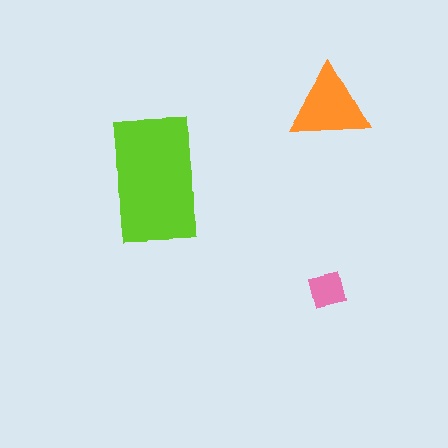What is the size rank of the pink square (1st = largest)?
3rd.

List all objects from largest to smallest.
The lime rectangle, the orange triangle, the pink square.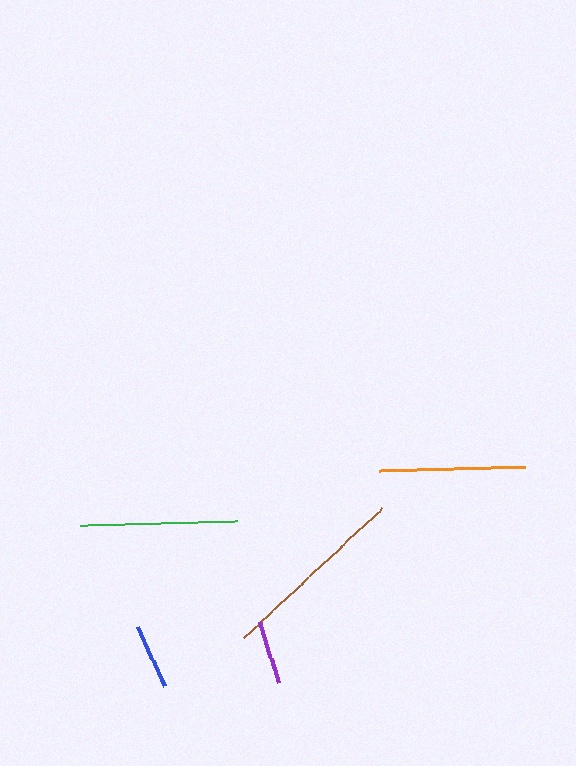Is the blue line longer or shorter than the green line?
The green line is longer than the blue line.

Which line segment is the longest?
The brown line is the longest at approximately 190 pixels.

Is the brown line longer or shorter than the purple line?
The brown line is longer than the purple line.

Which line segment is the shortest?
The blue line is the shortest at approximately 65 pixels.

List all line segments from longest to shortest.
From longest to shortest: brown, green, orange, purple, blue.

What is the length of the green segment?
The green segment is approximately 158 pixels long.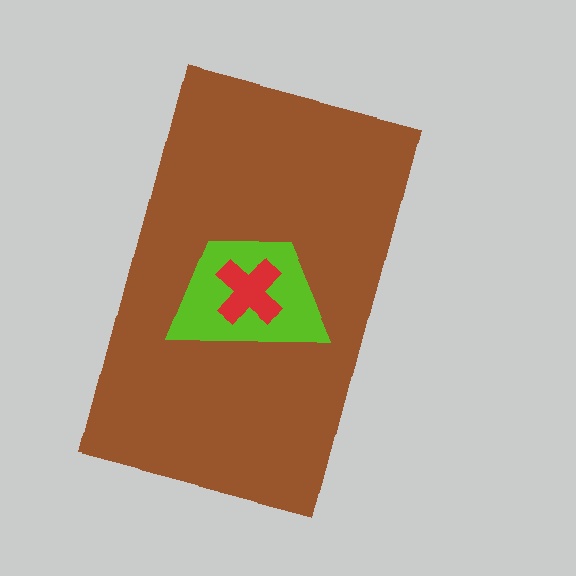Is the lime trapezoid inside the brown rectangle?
Yes.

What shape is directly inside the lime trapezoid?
The red cross.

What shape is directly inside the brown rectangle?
The lime trapezoid.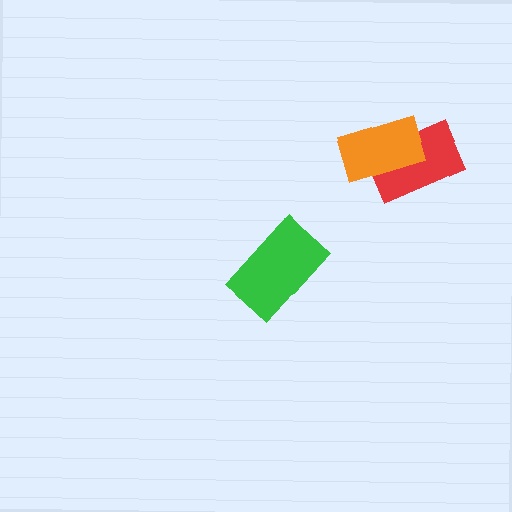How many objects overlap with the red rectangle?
1 object overlaps with the red rectangle.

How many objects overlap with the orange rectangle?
1 object overlaps with the orange rectangle.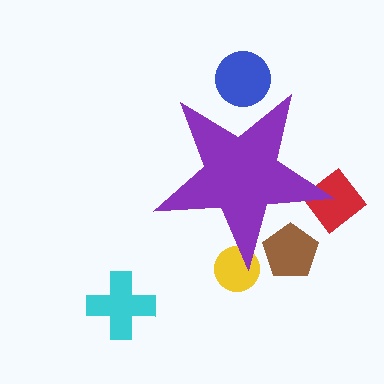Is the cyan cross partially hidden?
No, the cyan cross is fully visible.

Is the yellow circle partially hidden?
Yes, the yellow circle is partially hidden behind the purple star.